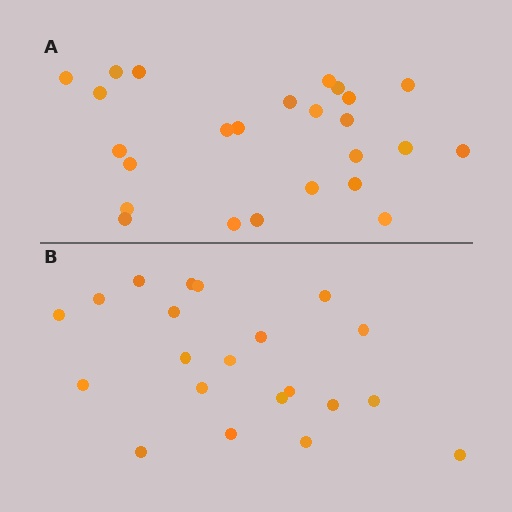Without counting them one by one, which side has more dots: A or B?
Region A (the top region) has more dots.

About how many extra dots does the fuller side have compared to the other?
Region A has about 4 more dots than region B.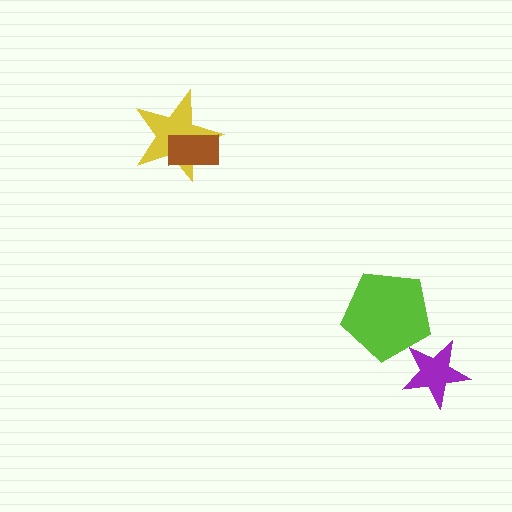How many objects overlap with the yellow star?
1 object overlaps with the yellow star.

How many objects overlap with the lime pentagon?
0 objects overlap with the lime pentagon.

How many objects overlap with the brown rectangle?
1 object overlaps with the brown rectangle.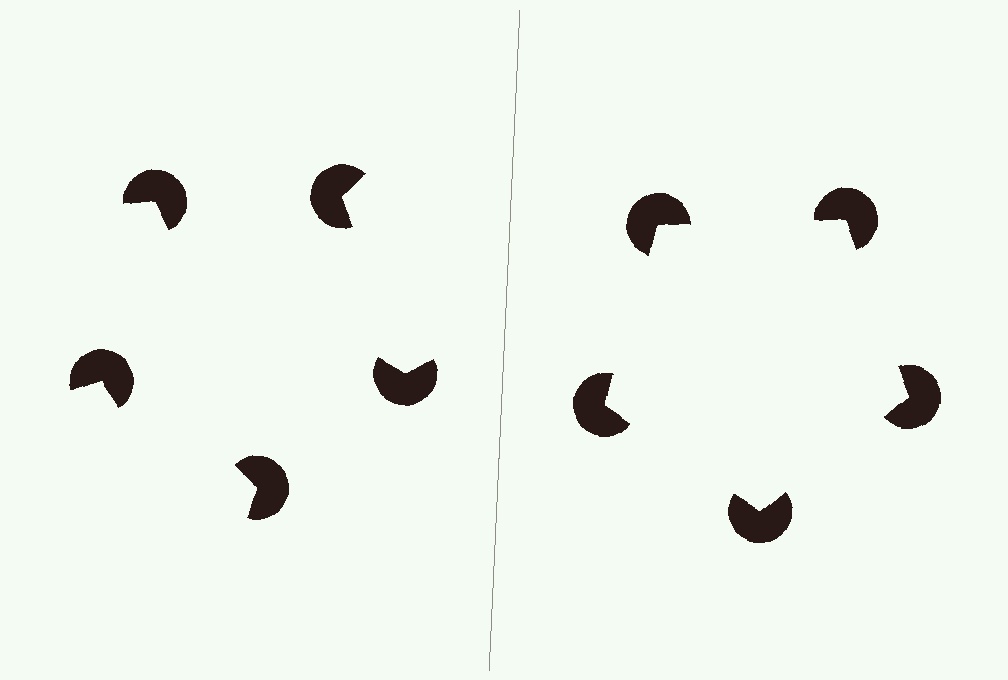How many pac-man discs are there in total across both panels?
10 — 5 on each side.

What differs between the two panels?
The pac-man discs are positioned identically on both sides; only the wedge orientations differ. On the right they align to a pentagon; on the left they are misaligned.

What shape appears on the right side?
An illusory pentagon.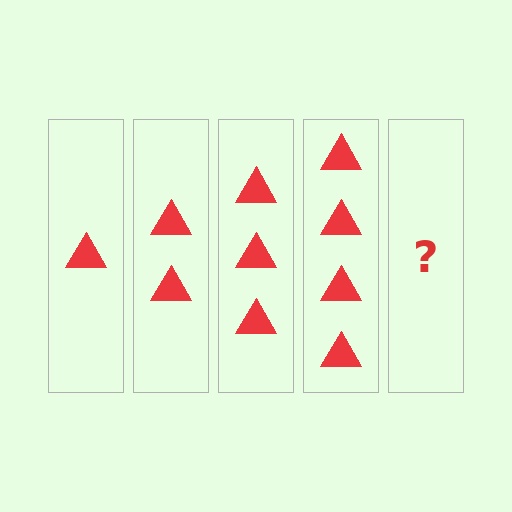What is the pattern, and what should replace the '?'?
The pattern is that each step adds one more triangle. The '?' should be 5 triangles.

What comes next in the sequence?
The next element should be 5 triangles.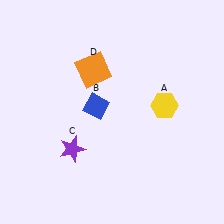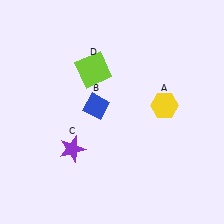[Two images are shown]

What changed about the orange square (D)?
In Image 1, D is orange. In Image 2, it changed to lime.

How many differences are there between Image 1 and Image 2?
There is 1 difference between the two images.